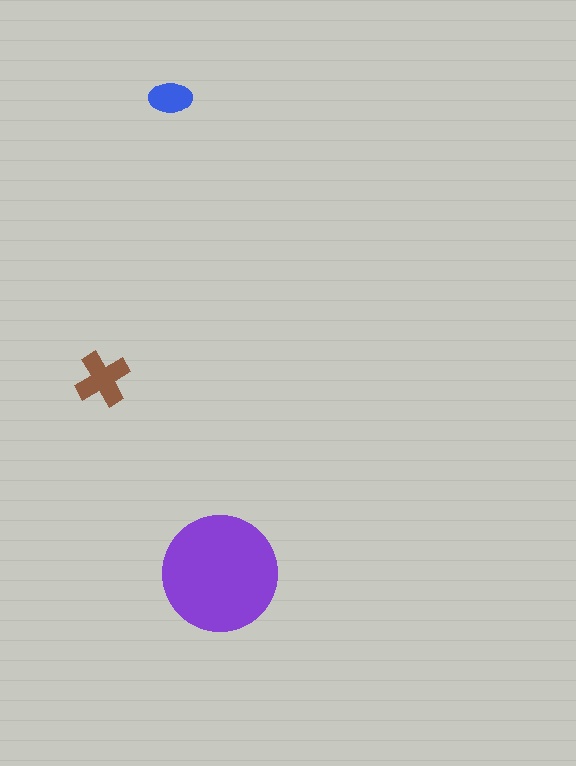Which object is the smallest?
The blue ellipse.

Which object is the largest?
The purple circle.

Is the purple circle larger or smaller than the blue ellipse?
Larger.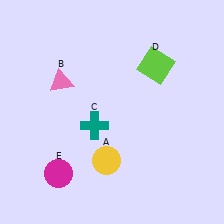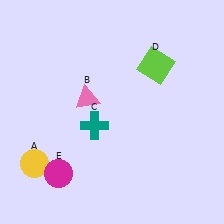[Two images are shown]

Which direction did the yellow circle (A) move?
The yellow circle (A) moved left.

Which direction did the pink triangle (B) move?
The pink triangle (B) moved right.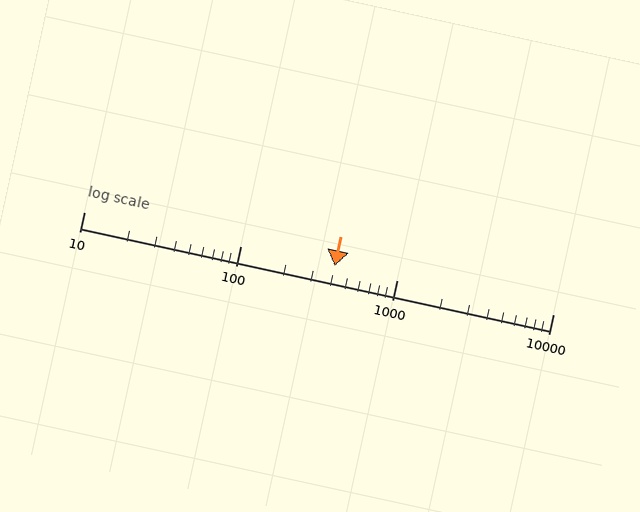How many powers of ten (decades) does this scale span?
The scale spans 3 decades, from 10 to 10000.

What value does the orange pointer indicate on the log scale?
The pointer indicates approximately 400.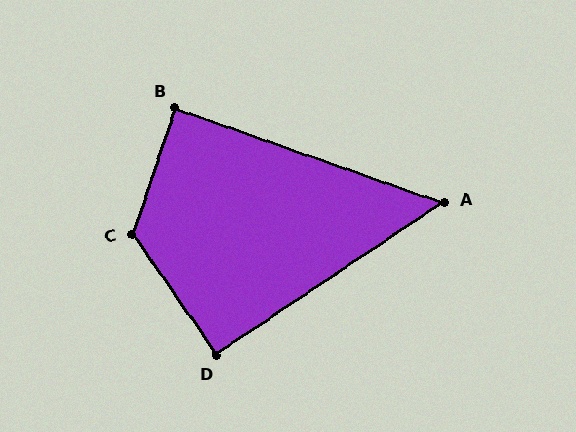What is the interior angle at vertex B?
Approximately 89 degrees (approximately right).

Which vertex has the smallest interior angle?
A, at approximately 53 degrees.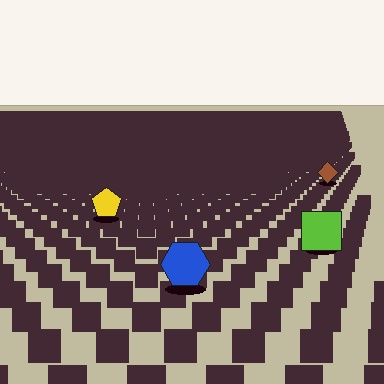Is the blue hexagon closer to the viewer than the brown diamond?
Yes. The blue hexagon is closer — you can tell from the texture gradient: the ground texture is coarser near it.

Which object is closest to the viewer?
The blue hexagon is closest. The texture marks near it are larger and more spread out.